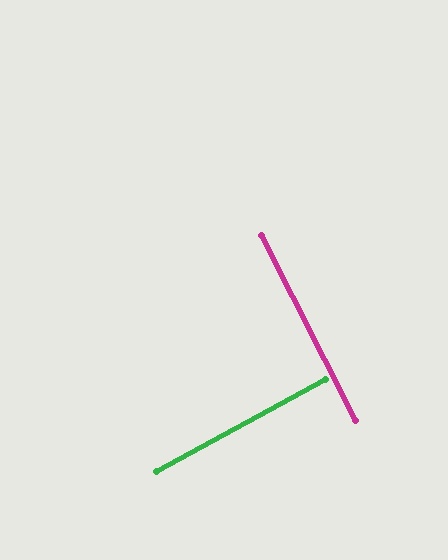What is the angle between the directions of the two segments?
Approximately 88 degrees.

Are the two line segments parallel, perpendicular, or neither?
Perpendicular — they meet at approximately 88°.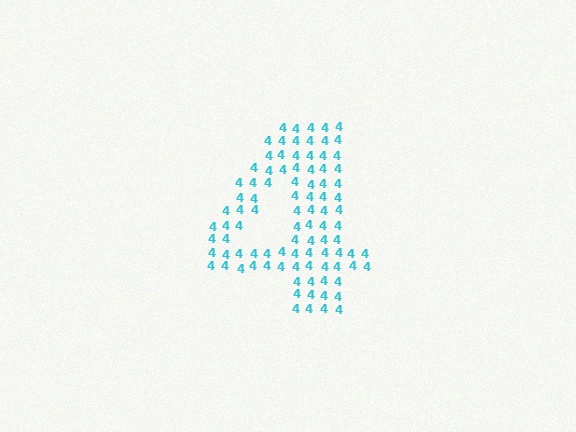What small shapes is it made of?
It is made of small digit 4's.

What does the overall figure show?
The overall figure shows the digit 4.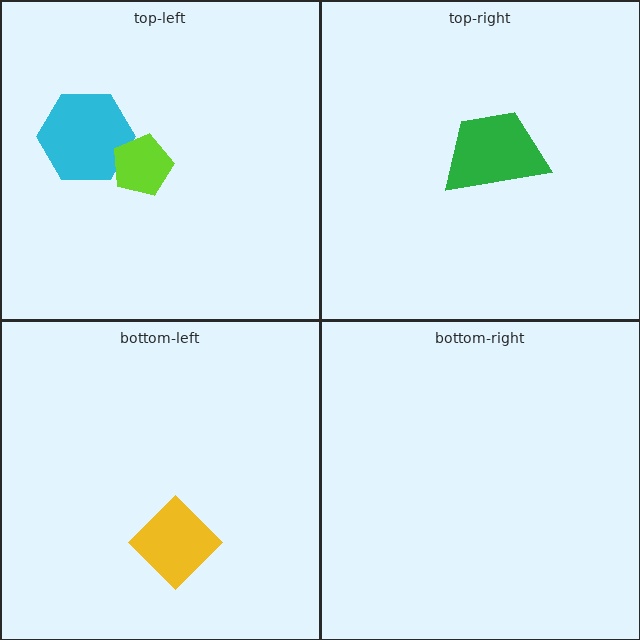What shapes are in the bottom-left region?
The yellow diamond.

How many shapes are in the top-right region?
1.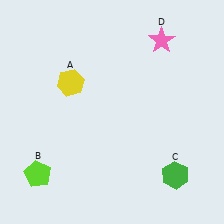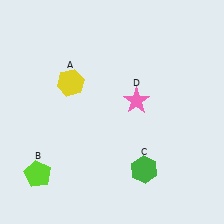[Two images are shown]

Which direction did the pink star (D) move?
The pink star (D) moved down.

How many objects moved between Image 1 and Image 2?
2 objects moved between the two images.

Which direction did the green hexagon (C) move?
The green hexagon (C) moved left.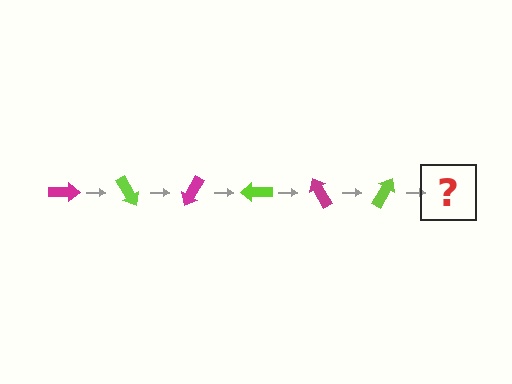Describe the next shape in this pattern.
It should be a magenta arrow, rotated 360 degrees from the start.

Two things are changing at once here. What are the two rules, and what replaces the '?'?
The two rules are that it rotates 60 degrees each step and the color cycles through magenta and lime. The '?' should be a magenta arrow, rotated 360 degrees from the start.